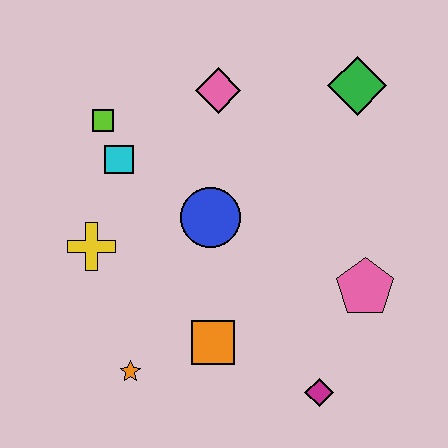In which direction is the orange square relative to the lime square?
The orange square is below the lime square.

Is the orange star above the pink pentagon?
No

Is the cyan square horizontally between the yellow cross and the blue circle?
Yes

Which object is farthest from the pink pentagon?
The lime square is farthest from the pink pentagon.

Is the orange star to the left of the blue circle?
Yes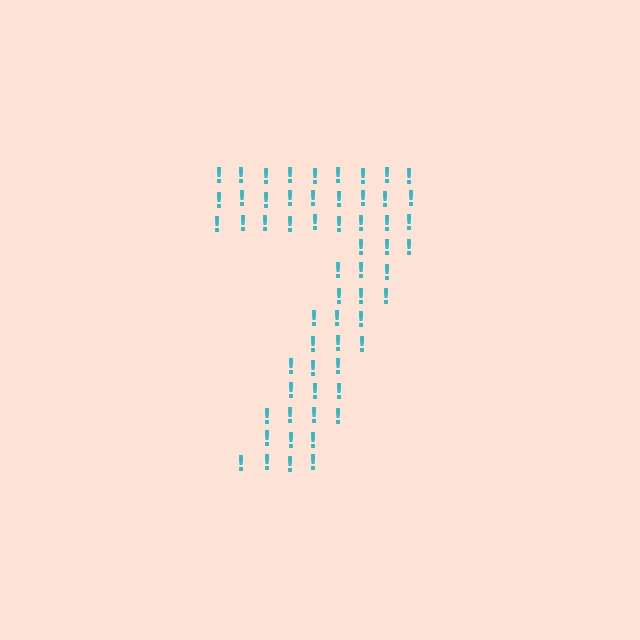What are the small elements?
The small elements are exclamation marks.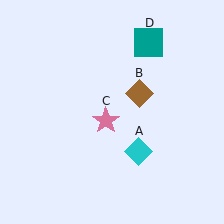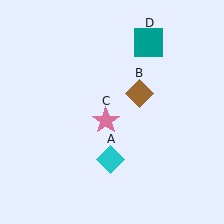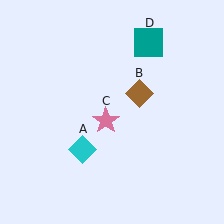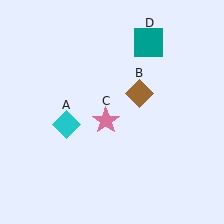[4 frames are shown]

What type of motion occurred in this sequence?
The cyan diamond (object A) rotated clockwise around the center of the scene.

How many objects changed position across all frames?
1 object changed position: cyan diamond (object A).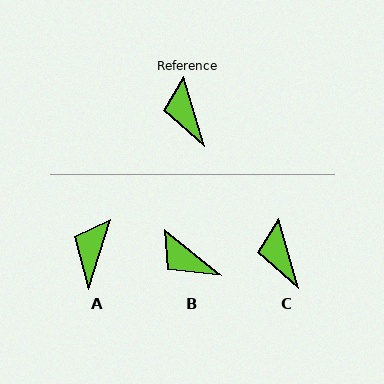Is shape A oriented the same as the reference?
No, it is off by about 34 degrees.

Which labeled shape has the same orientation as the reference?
C.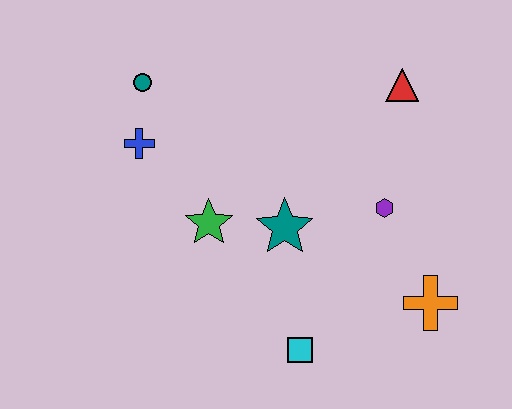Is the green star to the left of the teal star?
Yes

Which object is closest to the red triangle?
The purple hexagon is closest to the red triangle.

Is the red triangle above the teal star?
Yes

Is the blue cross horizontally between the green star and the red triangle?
No